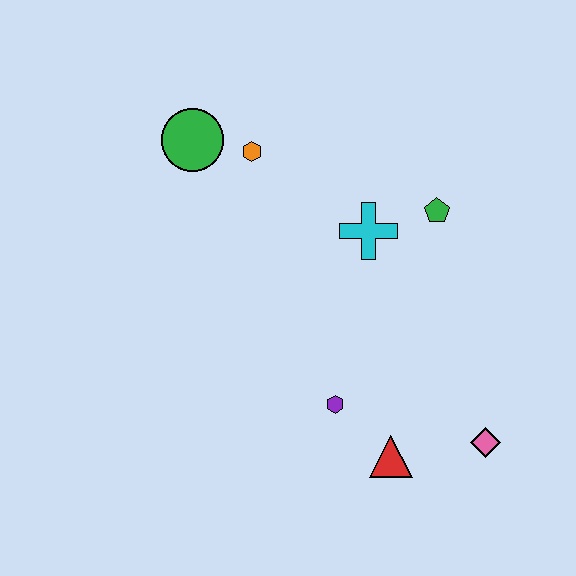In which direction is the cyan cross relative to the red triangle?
The cyan cross is above the red triangle.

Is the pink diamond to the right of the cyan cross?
Yes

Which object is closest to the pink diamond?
The red triangle is closest to the pink diamond.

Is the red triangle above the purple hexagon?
No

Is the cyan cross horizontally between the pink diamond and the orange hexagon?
Yes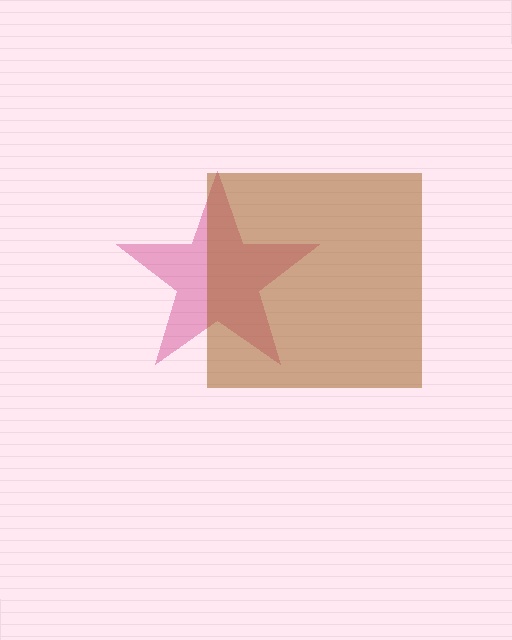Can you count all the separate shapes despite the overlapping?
Yes, there are 2 separate shapes.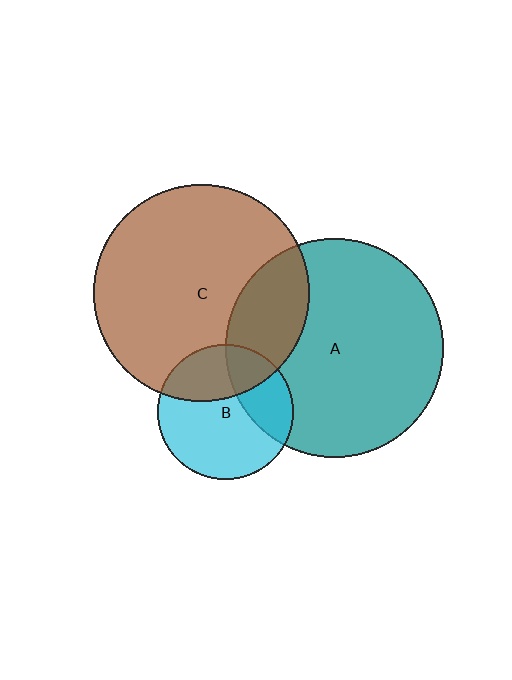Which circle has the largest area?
Circle A (teal).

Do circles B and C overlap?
Yes.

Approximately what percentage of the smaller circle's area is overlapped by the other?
Approximately 30%.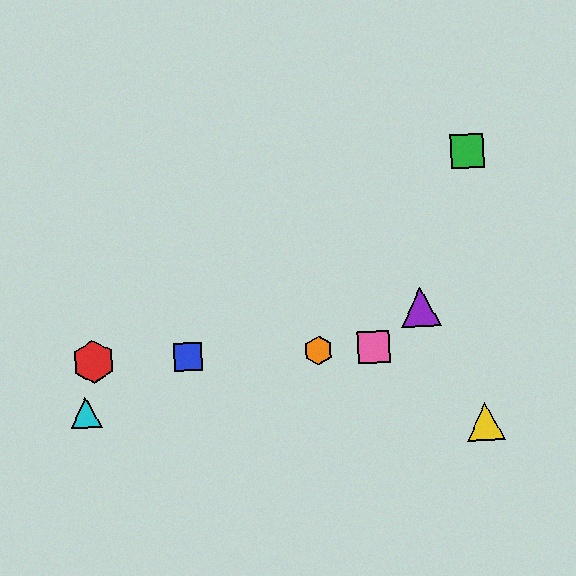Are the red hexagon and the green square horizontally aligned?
No, the red hexagon is at y≈362 and the green square is at y≈151.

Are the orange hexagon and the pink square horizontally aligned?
Yes, both are at y≈350.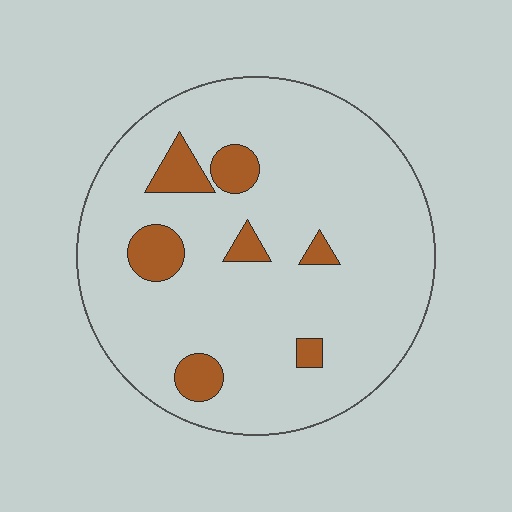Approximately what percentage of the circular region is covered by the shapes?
Approximately 10%.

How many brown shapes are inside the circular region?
7.